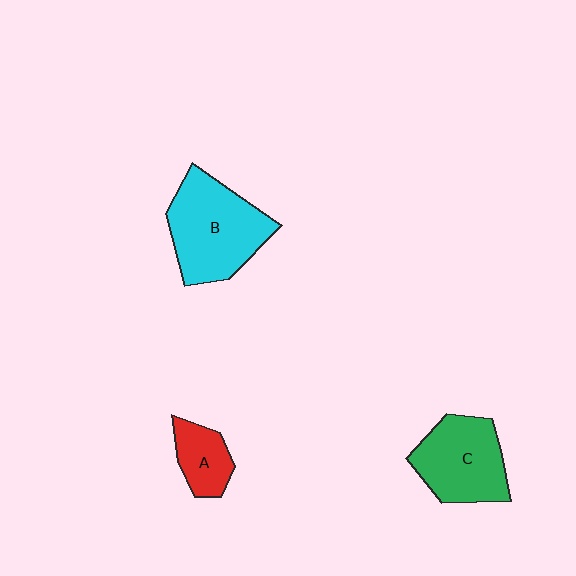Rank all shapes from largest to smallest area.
From largest to smallest: B (cyan), C (green), A (red).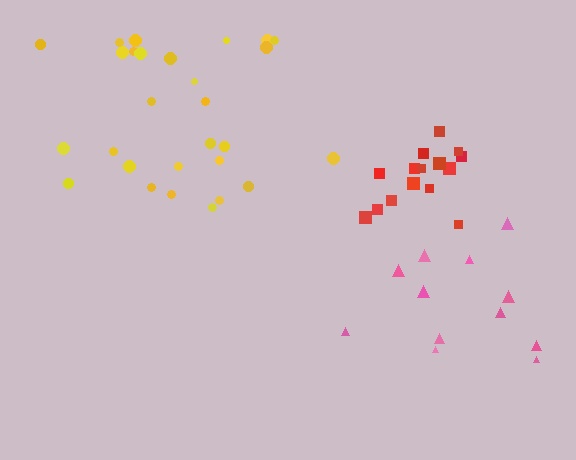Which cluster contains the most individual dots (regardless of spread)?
Yellow (28).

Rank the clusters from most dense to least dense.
red, yellow, pink.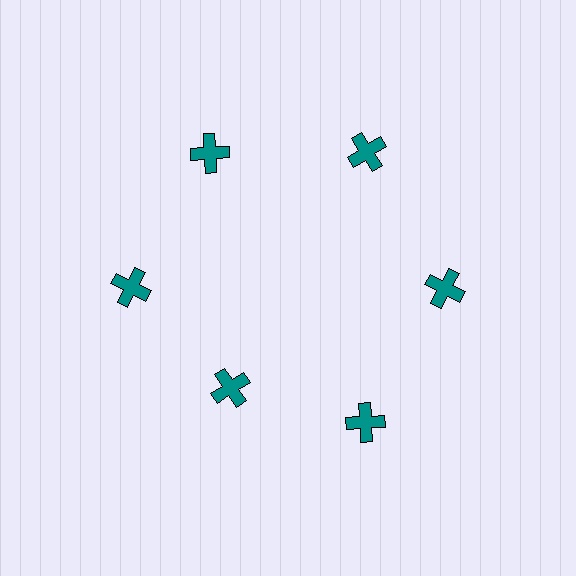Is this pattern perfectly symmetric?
No. The 6 teal crosses are arranged in a ring, but one element near the 7 o'clock position is pulled inward toward the center, breaking the 6-fold rotational symmetry.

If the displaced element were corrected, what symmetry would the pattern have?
It would have 6-fold rotational symmetry — the pattern would map onto itself every 60 degrees.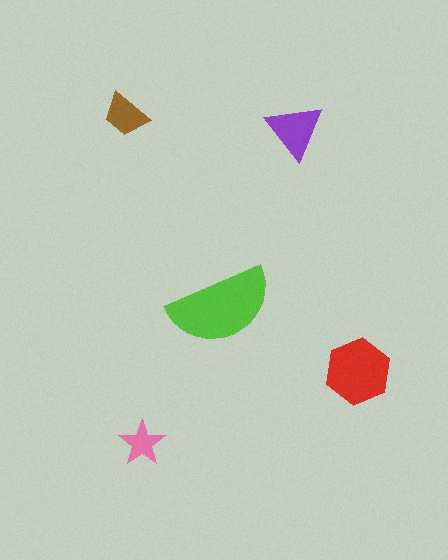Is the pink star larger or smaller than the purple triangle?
Smaller.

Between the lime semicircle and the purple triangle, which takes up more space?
The lime semicircle.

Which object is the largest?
The lime semicircle.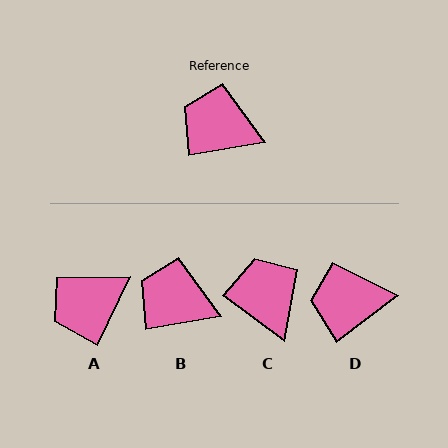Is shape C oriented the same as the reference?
No, it is off by about 47 degrees.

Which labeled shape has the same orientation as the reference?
B.